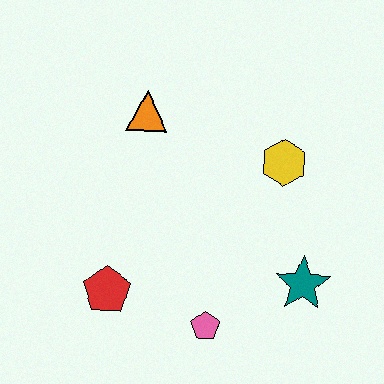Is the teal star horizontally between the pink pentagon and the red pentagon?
No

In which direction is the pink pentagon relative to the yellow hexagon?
The pink pentagon is below the yellow hexagon.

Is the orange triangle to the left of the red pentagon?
No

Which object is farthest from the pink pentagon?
The orange triangle is farthest from the pink pentagon.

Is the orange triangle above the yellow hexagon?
Yes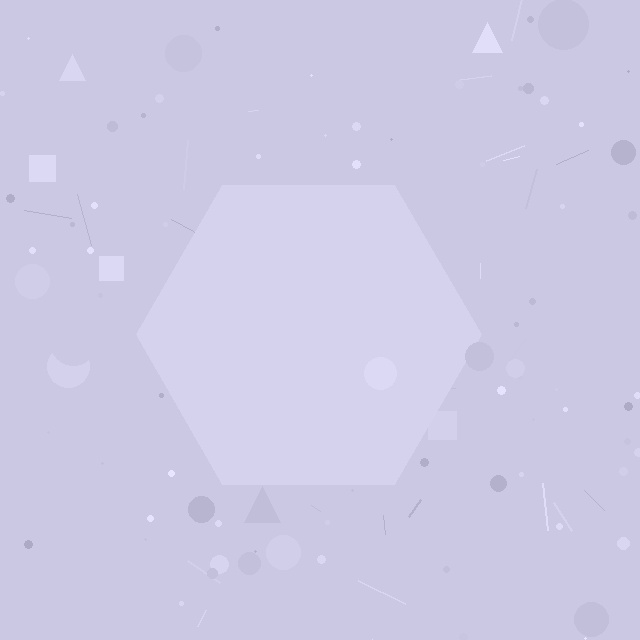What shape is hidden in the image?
A hexagon is hidden in the image.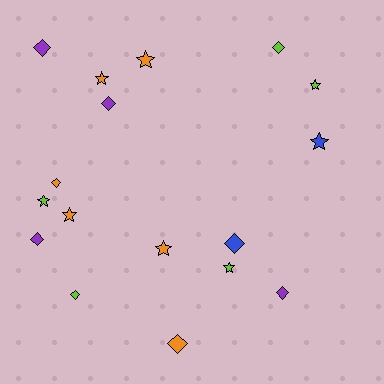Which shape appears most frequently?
Diamond, with 9 objects.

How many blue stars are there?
There is 1 blue star.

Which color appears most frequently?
Orange, with 6 objects.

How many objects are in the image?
There are 17 objects.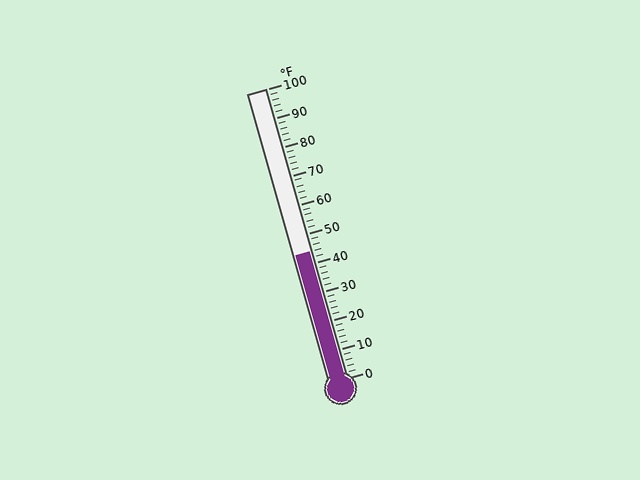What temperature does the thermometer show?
The thermometer shows approximately 44°F.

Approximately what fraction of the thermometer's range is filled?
The thermometer is filled to approximately 45% of its range.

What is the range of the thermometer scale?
The thermometer scale ranges from 0°F to 100°F.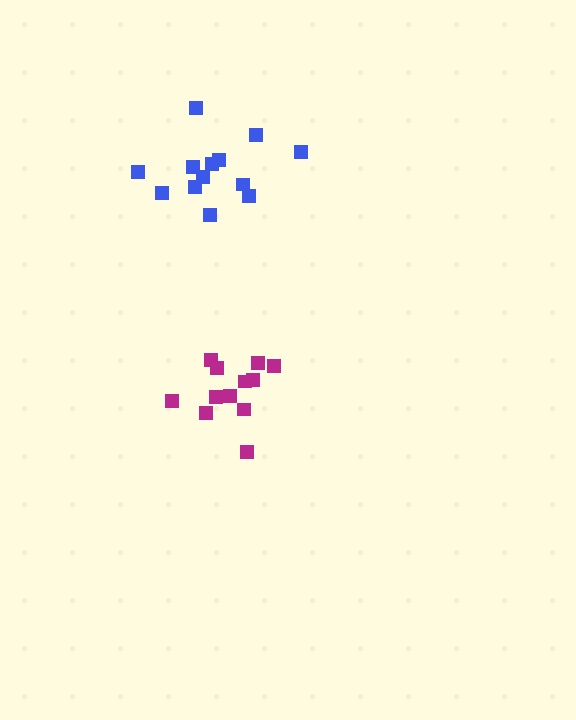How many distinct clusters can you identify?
There are 2 distinct clusters.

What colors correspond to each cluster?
The clusters are colored: blue, magenta.